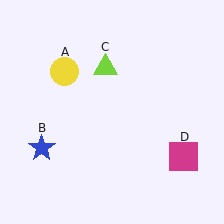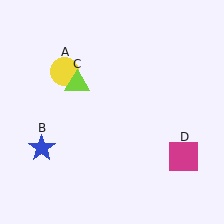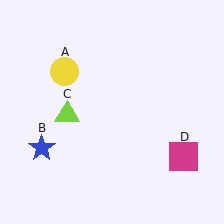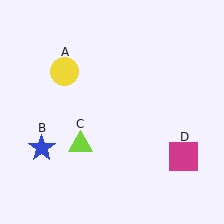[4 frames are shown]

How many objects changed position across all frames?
1 object changed position: lime triangle (object C).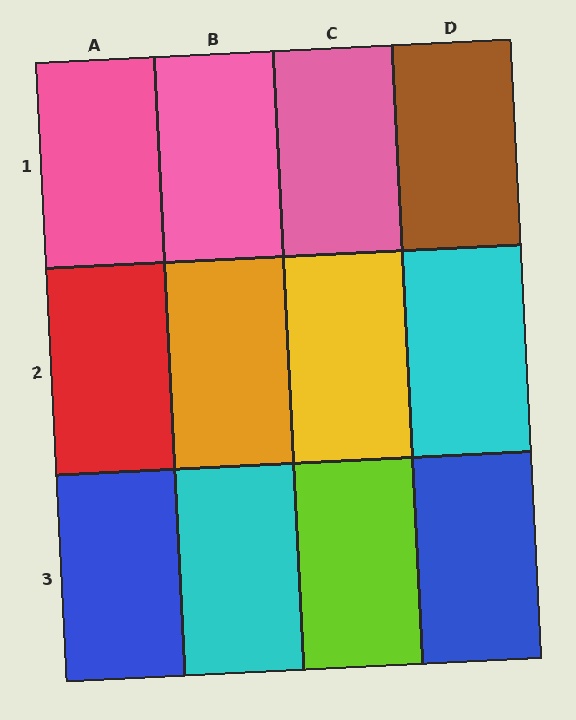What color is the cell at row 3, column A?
Blue.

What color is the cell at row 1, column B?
Pink.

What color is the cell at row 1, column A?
Pink.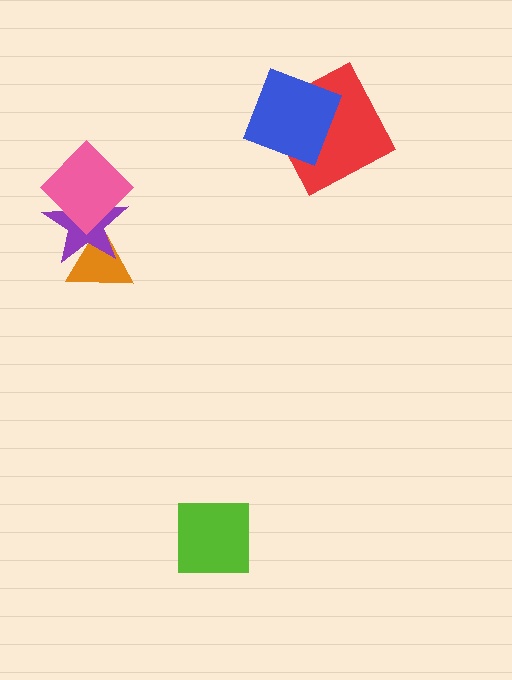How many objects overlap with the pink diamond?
2 objects overlap with the pink diamond.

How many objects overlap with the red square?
1 object overlaps with the red square.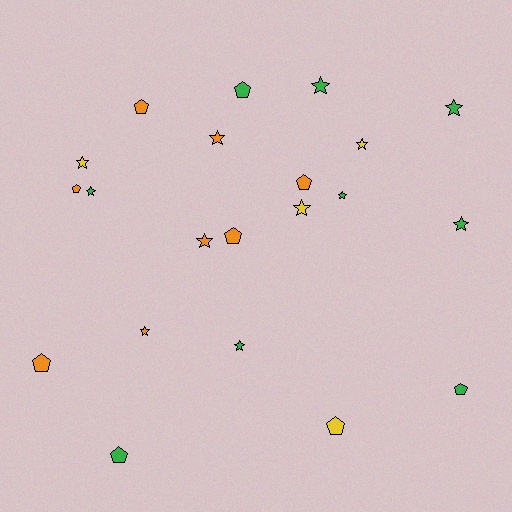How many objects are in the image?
There are 21 objects.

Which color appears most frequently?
Green, with 9 objects.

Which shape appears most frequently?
Star, with 12 objects.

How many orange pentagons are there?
There are 5 orange pentagons.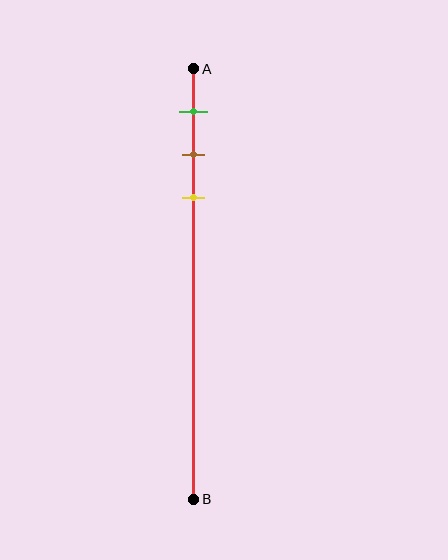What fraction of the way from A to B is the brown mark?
The brown mark is approximately 20% (0.2) of the way from A to B.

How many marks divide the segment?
There are 3 marks dividing the segment.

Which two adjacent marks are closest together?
The brown and yellow marks are the closest adjacent pair.